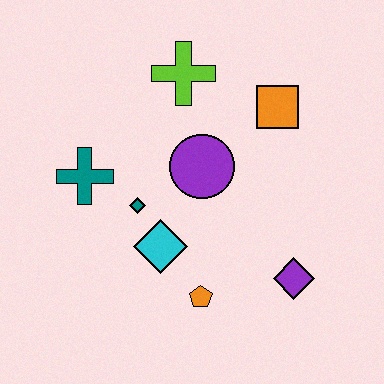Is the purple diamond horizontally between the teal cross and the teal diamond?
No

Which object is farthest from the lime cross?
The purple diamond is farthest from the lime cross.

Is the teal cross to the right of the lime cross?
No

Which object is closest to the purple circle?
The teal diamond is closest to the purple circle.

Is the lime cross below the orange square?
No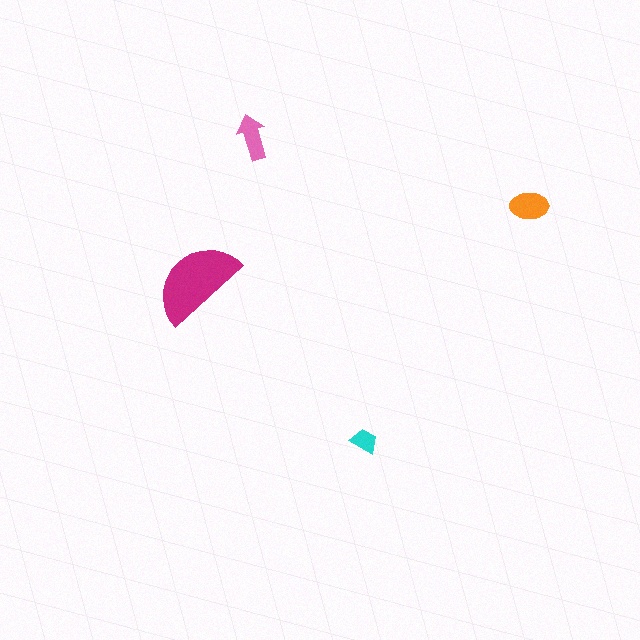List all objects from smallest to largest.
The cyan trapezoid, the pink arrow, the orange ellipse, the magenta semicircle.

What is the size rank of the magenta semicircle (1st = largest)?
1st.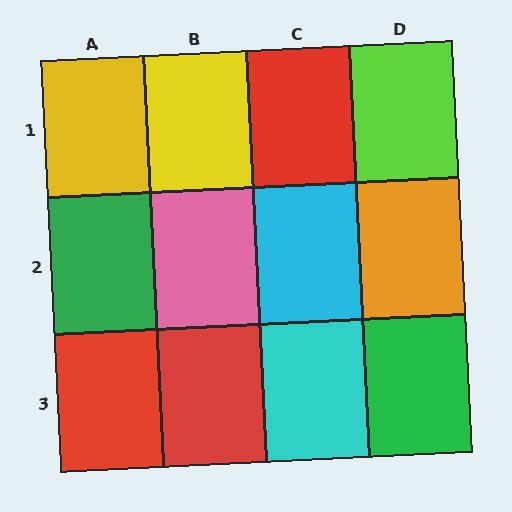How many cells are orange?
1 cell is orange.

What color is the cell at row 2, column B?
Pink.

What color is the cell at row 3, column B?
Red.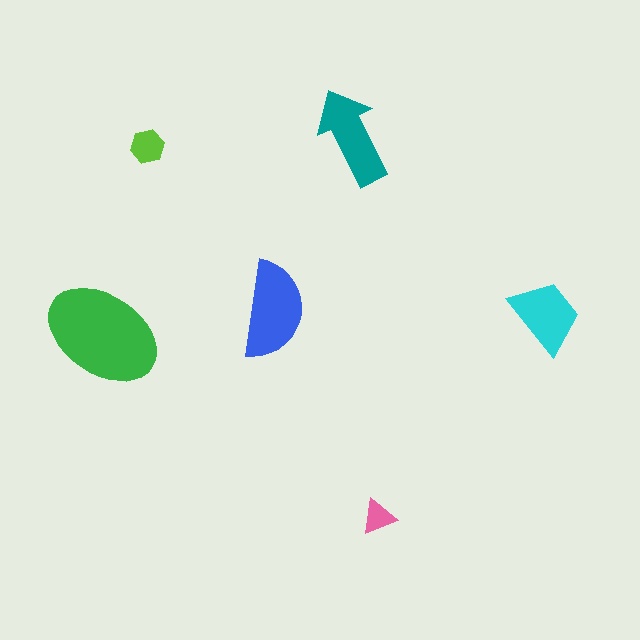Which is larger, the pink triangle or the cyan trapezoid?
The cyan trapezoid.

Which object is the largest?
The green ellipse.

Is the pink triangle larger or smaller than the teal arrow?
Smaller.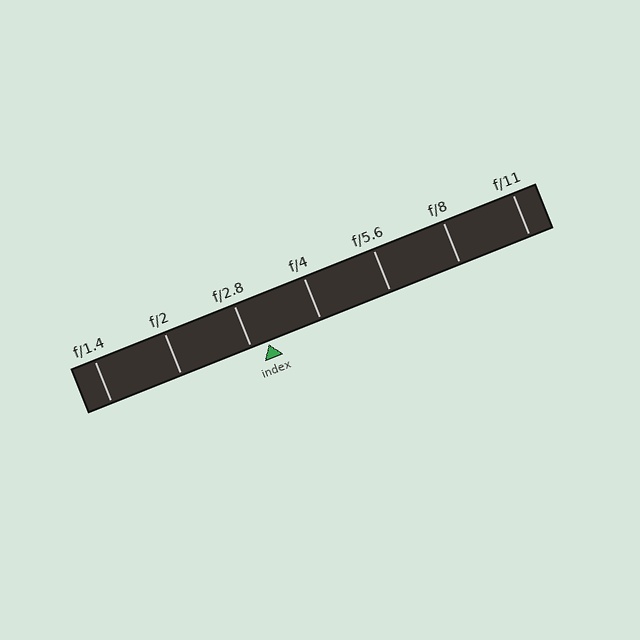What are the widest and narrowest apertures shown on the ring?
The widest aperture shown is f/1.4 and the narrowest is f/11.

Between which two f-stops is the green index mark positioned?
The index mark is between f/2.8 and f/4.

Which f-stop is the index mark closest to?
The index mark is closest to f/2.8.